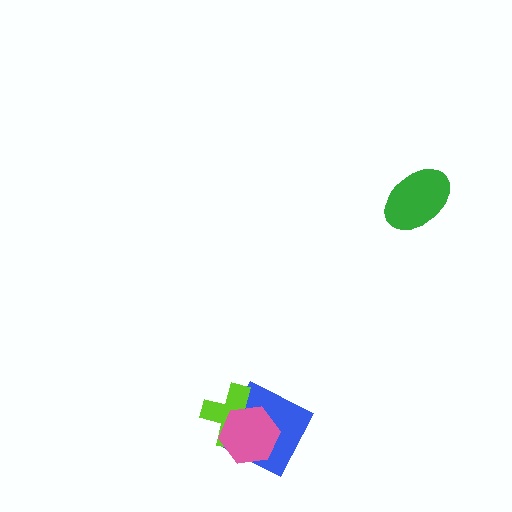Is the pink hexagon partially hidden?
No, no other shape covers it.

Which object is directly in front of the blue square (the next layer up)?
The lime cross is directly in front of the blue square.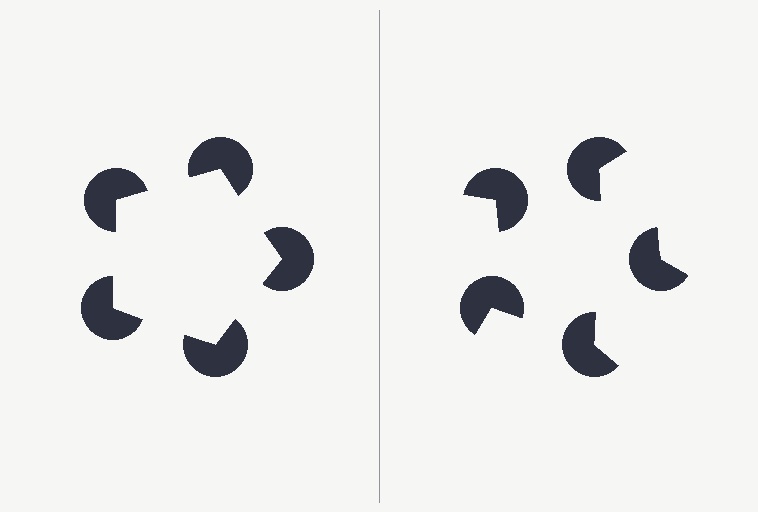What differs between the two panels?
The pac-man discs are positioned identically on both sides; only the wedge orientations differ. On the left they align to a pentagon; on the right they are misaligned.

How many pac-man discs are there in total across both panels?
10 — 5 on each side.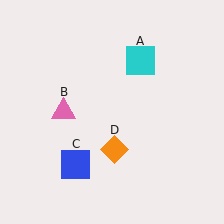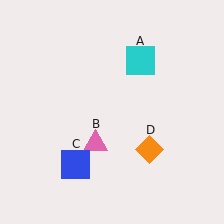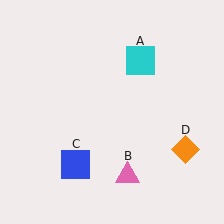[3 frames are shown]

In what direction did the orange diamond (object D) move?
The orange diamond (object D) moved right.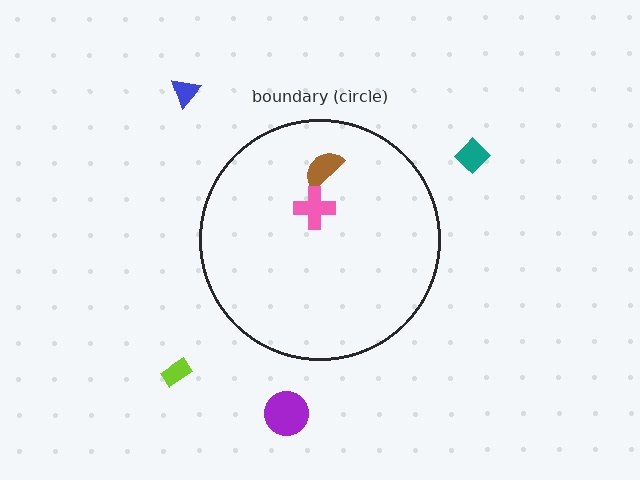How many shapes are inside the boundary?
2 inside, 4 outside.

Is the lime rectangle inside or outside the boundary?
Outside.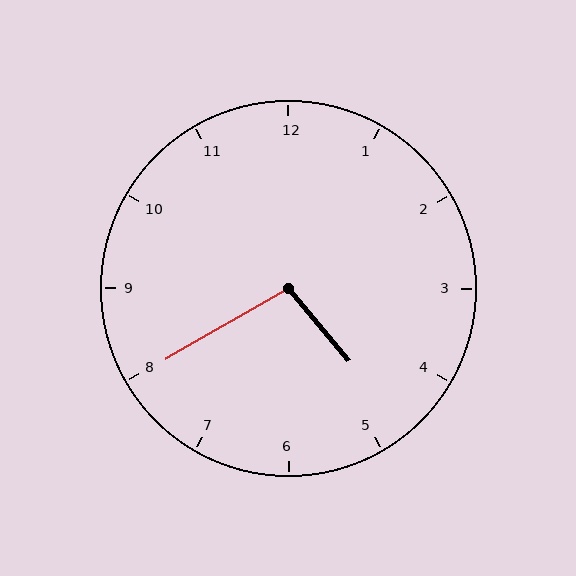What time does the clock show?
4:40.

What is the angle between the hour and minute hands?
Approximately 100 degrees.